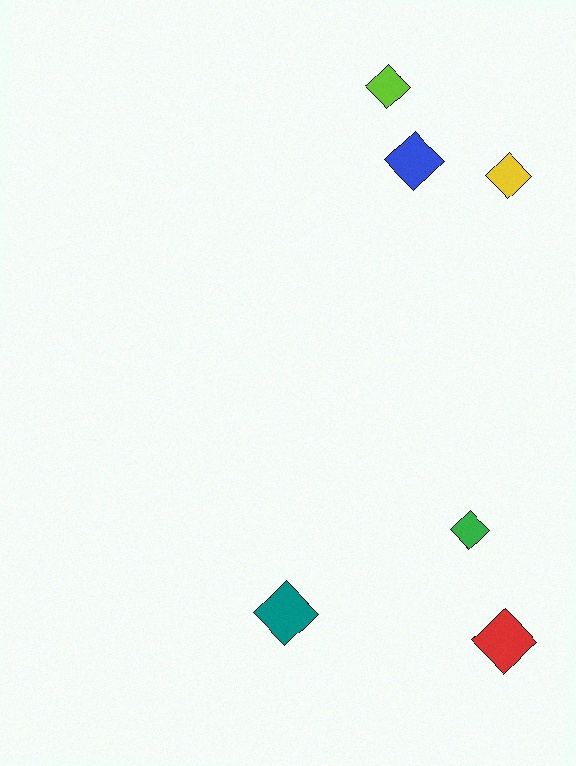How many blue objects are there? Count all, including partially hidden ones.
There is 1 blue object.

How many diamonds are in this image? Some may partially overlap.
There are 6 diamonds.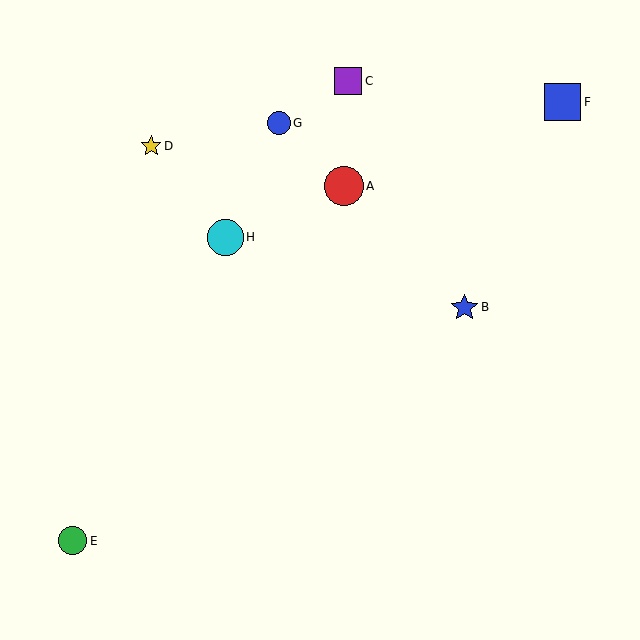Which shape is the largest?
The red circle (labeled A) is the largest.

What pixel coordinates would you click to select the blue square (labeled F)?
Click at (562, 102) to select the blue square F.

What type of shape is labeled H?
Shape H is a cyan circle.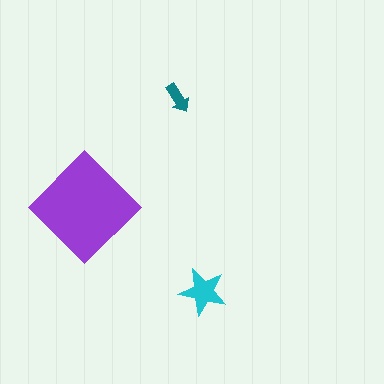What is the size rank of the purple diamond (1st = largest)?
1st.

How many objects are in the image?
There are 3 objects in the image.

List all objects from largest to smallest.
The purple diamond, the cyan star, the teal arrow.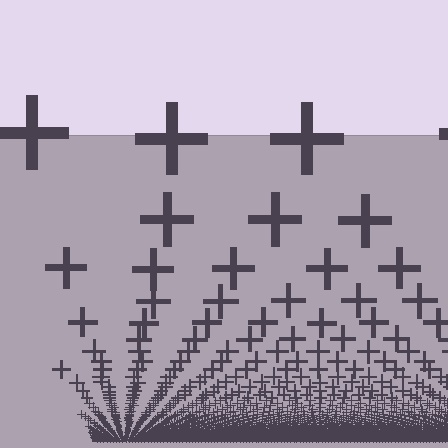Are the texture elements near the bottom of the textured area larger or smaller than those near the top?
Smaller. The gradient is inverted — elements near the bottom are smaller and denser.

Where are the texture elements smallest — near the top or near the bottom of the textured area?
Near the bottom.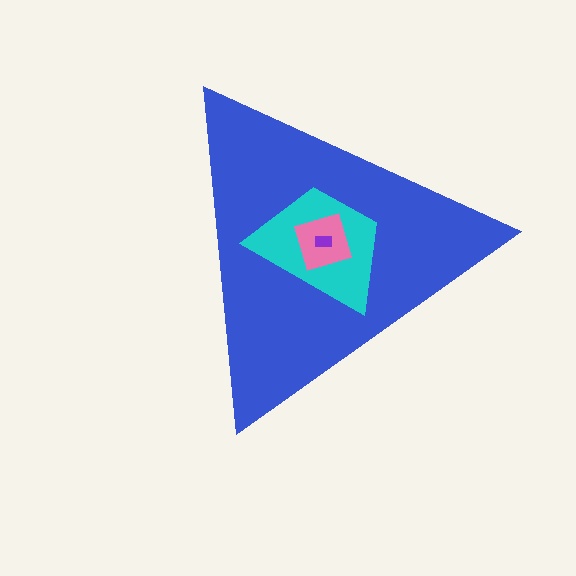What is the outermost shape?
The blue triangle.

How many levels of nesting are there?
4.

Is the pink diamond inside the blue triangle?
Yes.